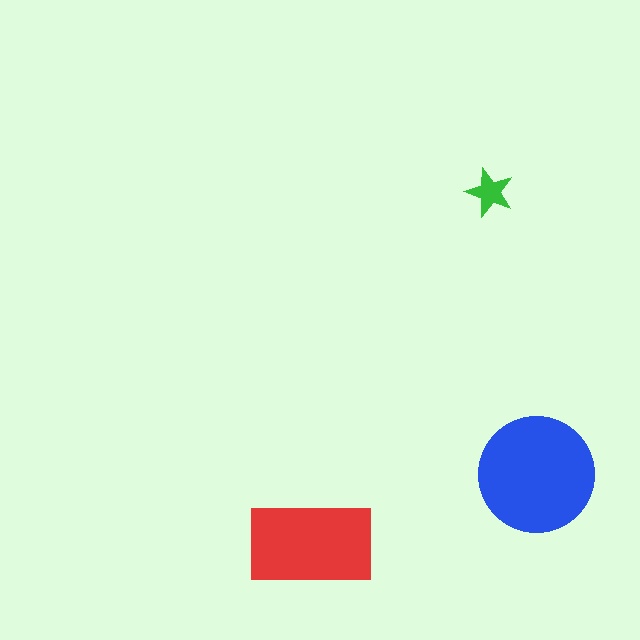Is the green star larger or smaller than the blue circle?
Smaller.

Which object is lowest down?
The red rectangle is bottommost.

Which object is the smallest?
The green star.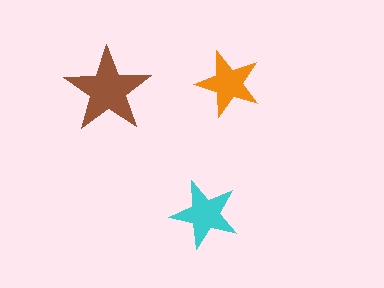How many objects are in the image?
There are 3 objects in the image.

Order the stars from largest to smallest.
the brown one, the cyan one, the orange one.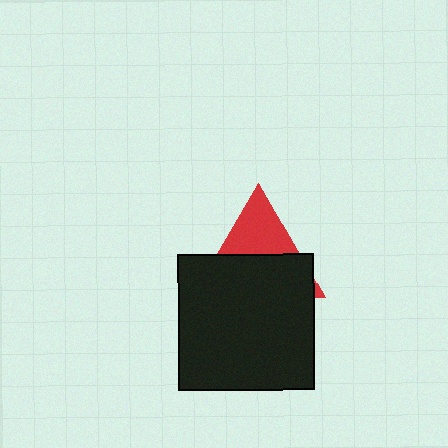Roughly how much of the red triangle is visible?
A small part of it is visible (roughly 38%).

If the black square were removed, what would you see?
You would see the complete red triangle.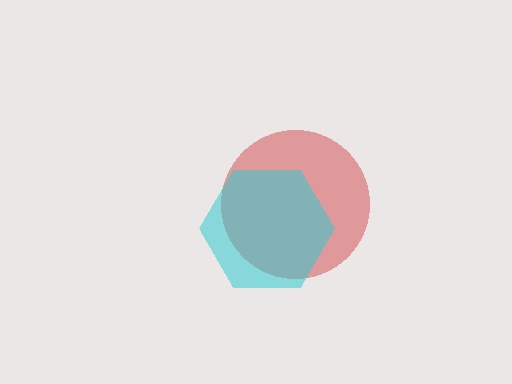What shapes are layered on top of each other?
The layered shapes are: a red circle, a cyan hexagon.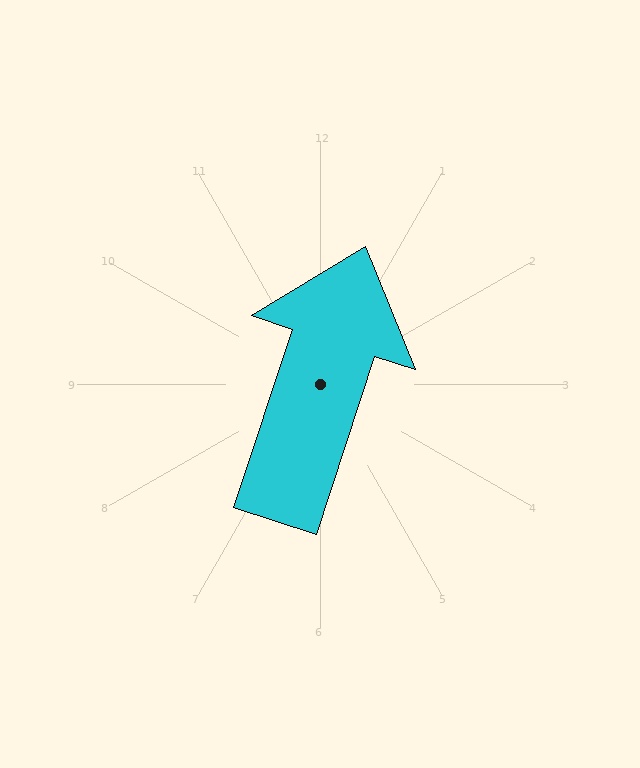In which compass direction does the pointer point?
North.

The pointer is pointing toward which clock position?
Roughly 1 o'clock.